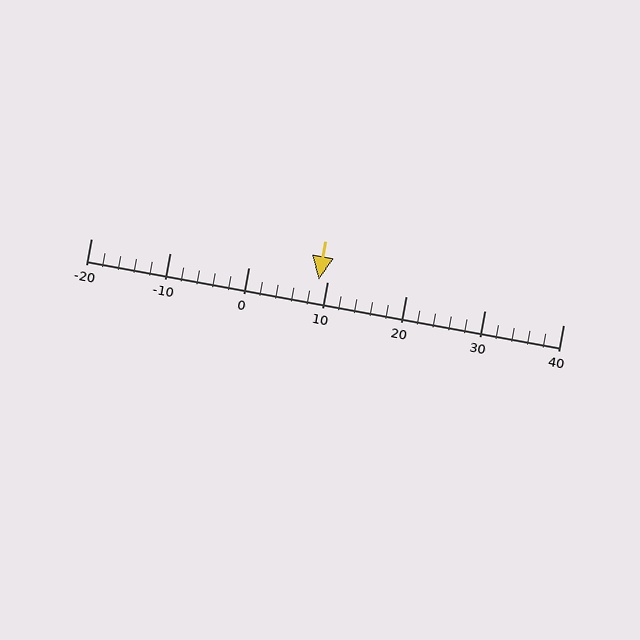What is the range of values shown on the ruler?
The ruler shows values from -20 to 40.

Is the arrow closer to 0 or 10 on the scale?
The arrow is closer to 10.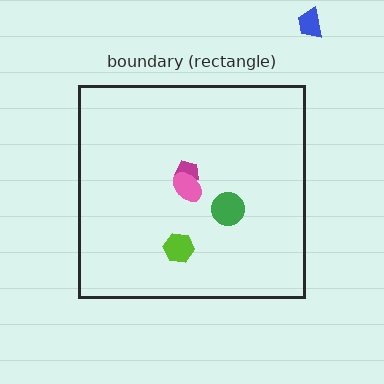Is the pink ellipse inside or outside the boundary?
Inside.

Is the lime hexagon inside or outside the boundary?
Inside.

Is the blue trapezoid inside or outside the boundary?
Outside.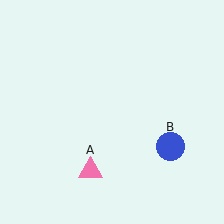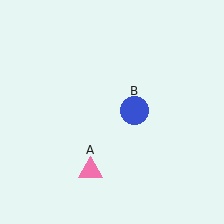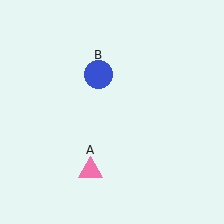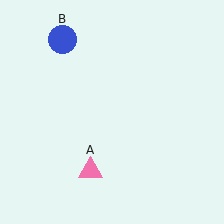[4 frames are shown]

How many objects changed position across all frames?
1 object changed position: blue circle (object B).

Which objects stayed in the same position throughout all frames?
Pink triangle (object A) remained stationary.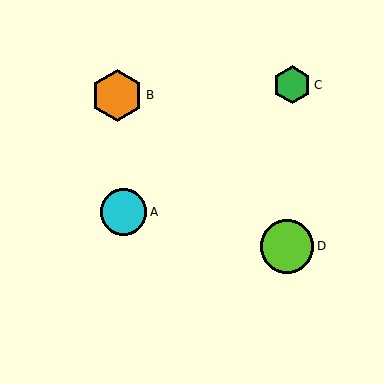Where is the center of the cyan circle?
The center of the cyan circle is at (123, 212).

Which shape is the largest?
The lime circle (labeled D) is the largest.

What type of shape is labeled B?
Shape B is an orange hexagon.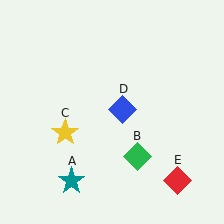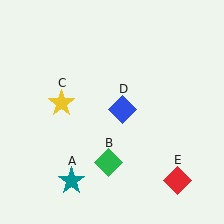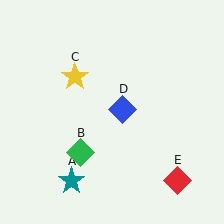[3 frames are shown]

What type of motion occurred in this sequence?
The green diamond (object B), yellow star (object C) rotated clockwise around the center of the scene.